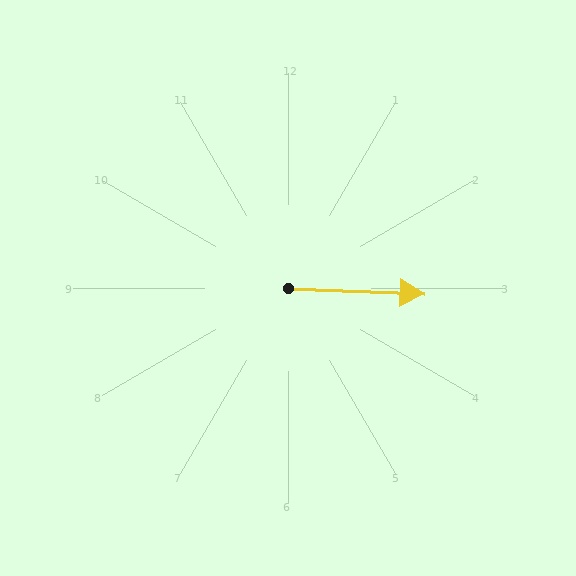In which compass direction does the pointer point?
East.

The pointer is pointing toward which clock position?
Roughly 3 o'clock.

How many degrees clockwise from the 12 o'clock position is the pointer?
Approximately 92 degrees.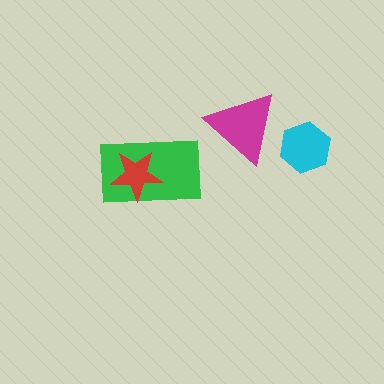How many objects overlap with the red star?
1 object overlaps with the red star.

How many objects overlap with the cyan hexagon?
0 objects overlap with the cyan hexagon.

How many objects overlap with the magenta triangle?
0 objects overlap with the magenta triangle.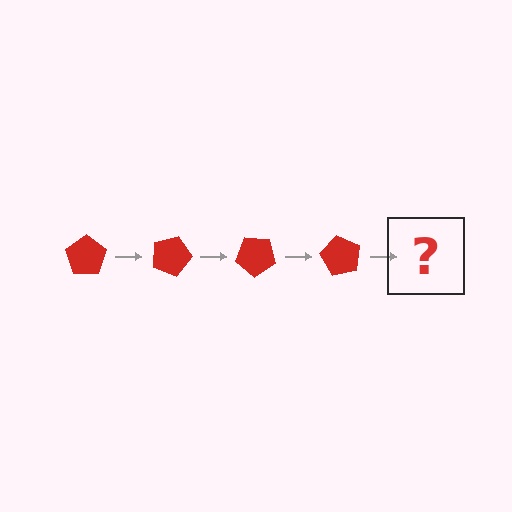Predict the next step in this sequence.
The next step is a red pentagon rotated 80 degrees.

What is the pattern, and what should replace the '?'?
The pattern is that the pentagon rotates 20 degrees each step. The '?' should be a red pentagon rotated 80 degrees.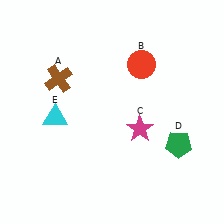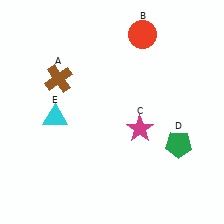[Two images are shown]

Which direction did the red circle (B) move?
The red circle (B) moved up.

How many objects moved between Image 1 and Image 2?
1 object moved between the two images.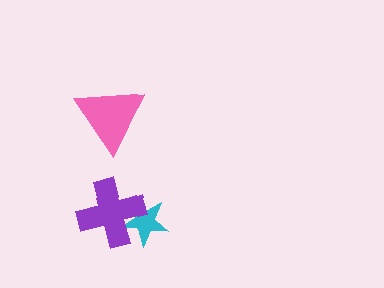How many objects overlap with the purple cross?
1 object overlaps with the purple cross.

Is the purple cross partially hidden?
No, no other shape covers it.